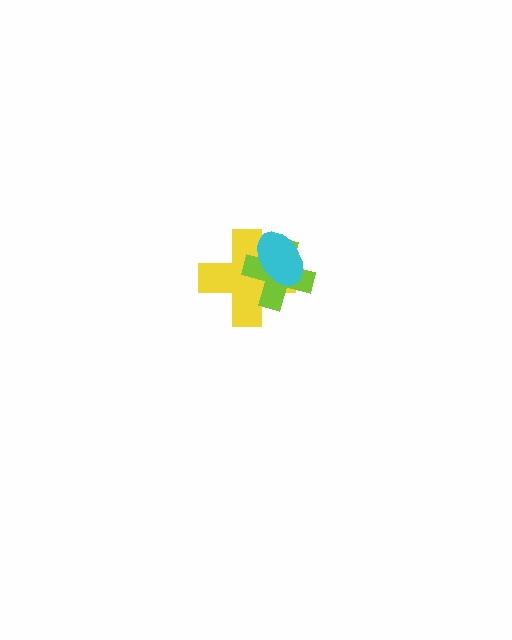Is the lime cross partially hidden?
Yes, it is partially covered by another shape.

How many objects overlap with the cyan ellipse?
2 objects overlap with the cyan ellipse.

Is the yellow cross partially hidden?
Yes, it is partially covered by another shape.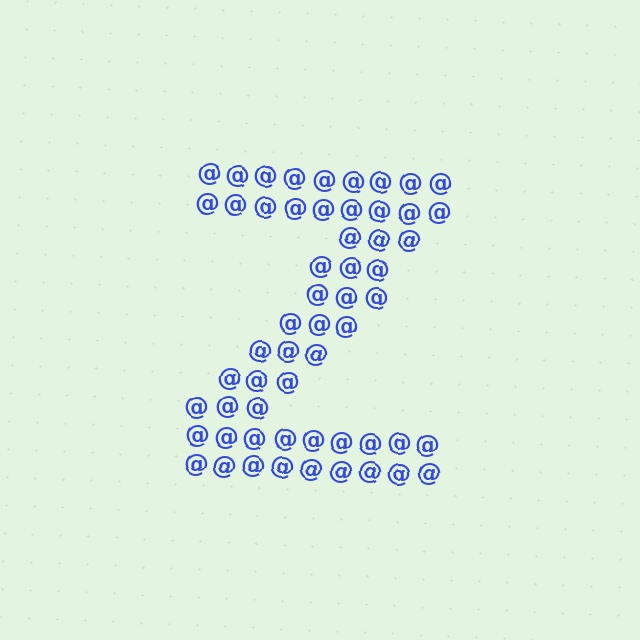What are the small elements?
The small elements are at signs.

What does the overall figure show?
The overall figure shows the letter Z.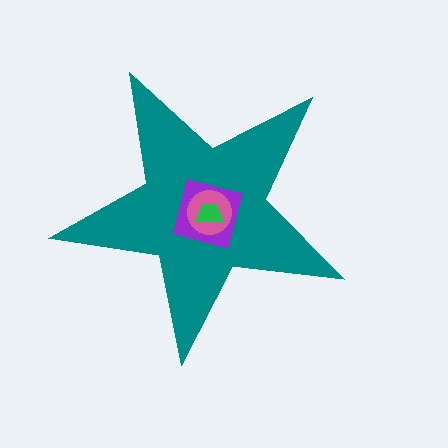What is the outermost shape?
The teal star.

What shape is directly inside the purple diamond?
The pink circle.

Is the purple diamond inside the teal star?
Yes.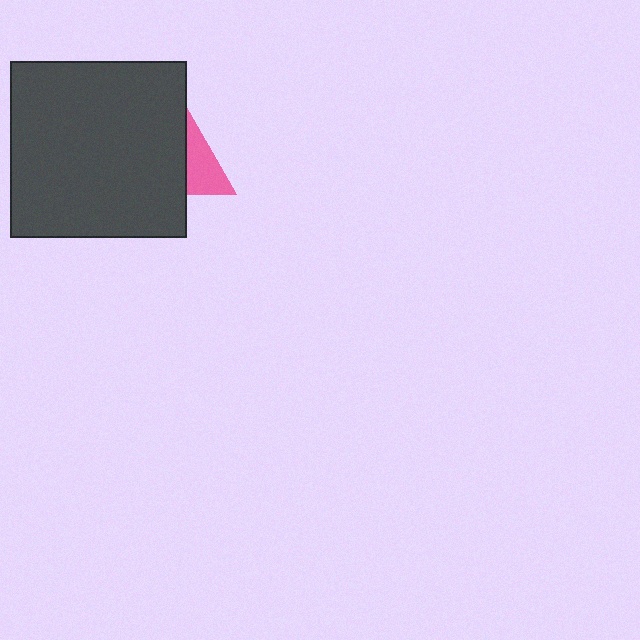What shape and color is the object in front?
The object in front is a dark gray square.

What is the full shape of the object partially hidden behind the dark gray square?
The partially hidden object is a pink triangle.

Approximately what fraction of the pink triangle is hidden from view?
Roughly 70% of the pink triangle is hidden behind the dark gray square.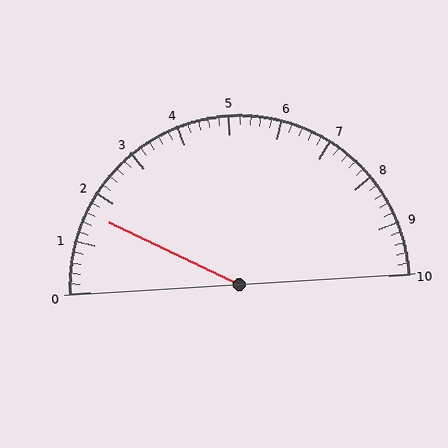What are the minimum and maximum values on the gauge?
The gauge ranges from 0 to 10.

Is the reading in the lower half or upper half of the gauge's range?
The reading is in the lower half of the range (0 to 10).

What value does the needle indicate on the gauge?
The needle indicates approximately 1.6.